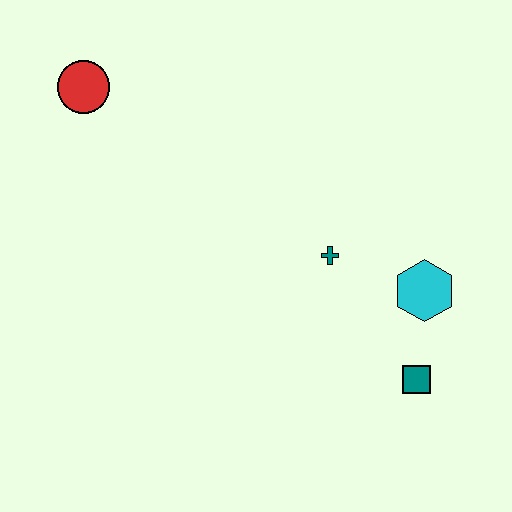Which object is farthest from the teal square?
The red circle is farthest from the teal square.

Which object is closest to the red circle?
The teal cross is closest to the red circle.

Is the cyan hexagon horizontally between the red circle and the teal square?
No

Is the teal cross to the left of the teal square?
Yes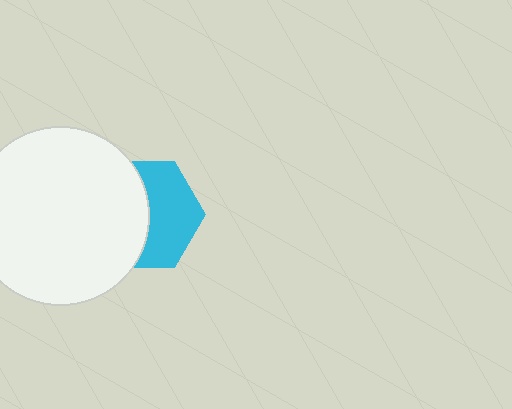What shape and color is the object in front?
The object in front is a white circle.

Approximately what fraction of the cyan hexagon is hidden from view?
Roughly 50% of the cyan hexagon is hidden behind the white circle.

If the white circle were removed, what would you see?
You would see the complete cyan hexagon.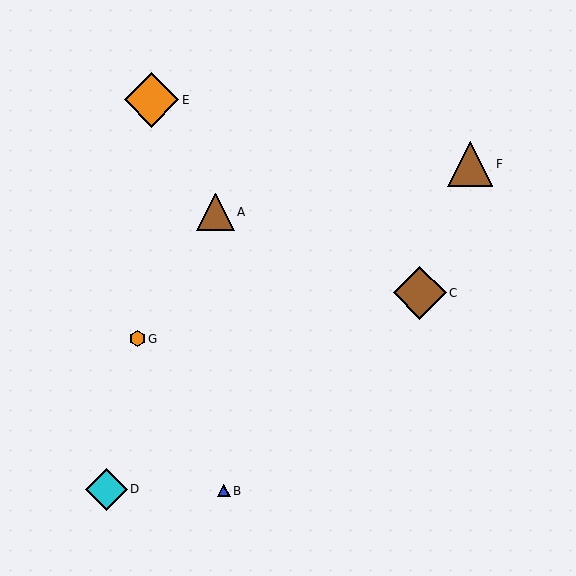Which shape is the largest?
The orange diamond (labeled E) is the largest.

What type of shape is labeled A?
Shape A is a brown triangle.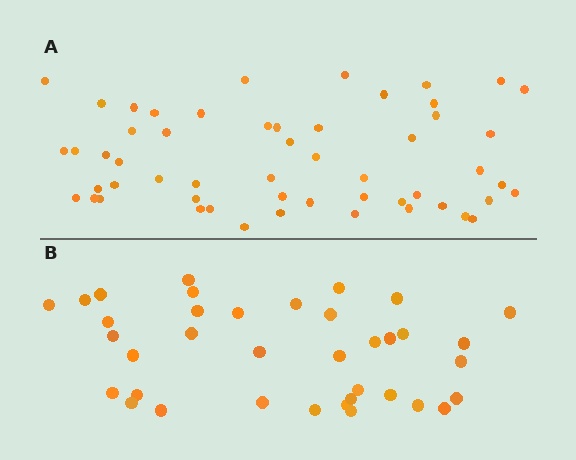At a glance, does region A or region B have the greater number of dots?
Region A (the top region) has more dots.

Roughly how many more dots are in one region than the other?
Region A has approximately 15 more dots than region B.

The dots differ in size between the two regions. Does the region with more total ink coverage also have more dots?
No. Region B has more total ink coverage because its dots are larger, but region A actually contains more individual dots. Total area can be misleading — the number of items is what matters here.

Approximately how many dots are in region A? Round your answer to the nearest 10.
About 50 dots. (The exact count is 54, which rounds to 50.)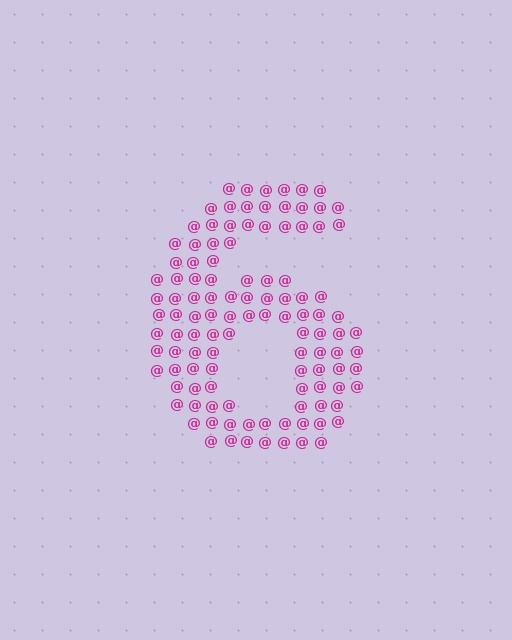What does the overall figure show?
The overall figure shows the digit 6.